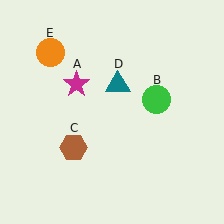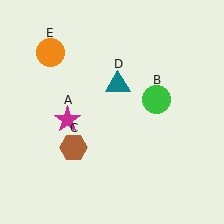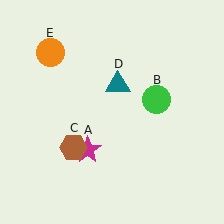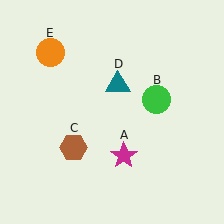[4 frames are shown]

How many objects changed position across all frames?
1 object changed position: magenta star (object A).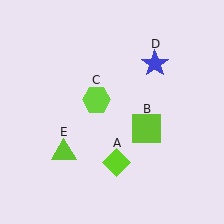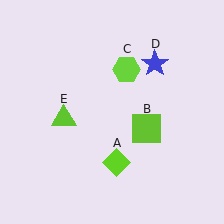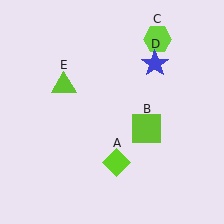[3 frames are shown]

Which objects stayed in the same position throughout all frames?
Lime diamond (object A) and lime square (object B) and blue star (object D) remained stationary.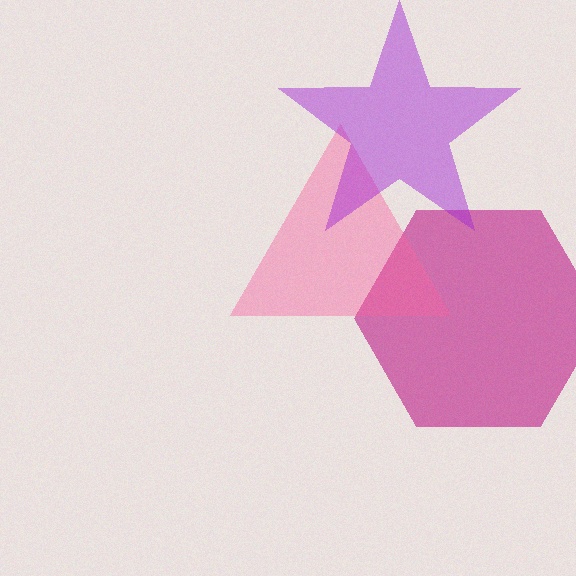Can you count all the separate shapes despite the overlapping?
Yes, there are 3 separate shapes.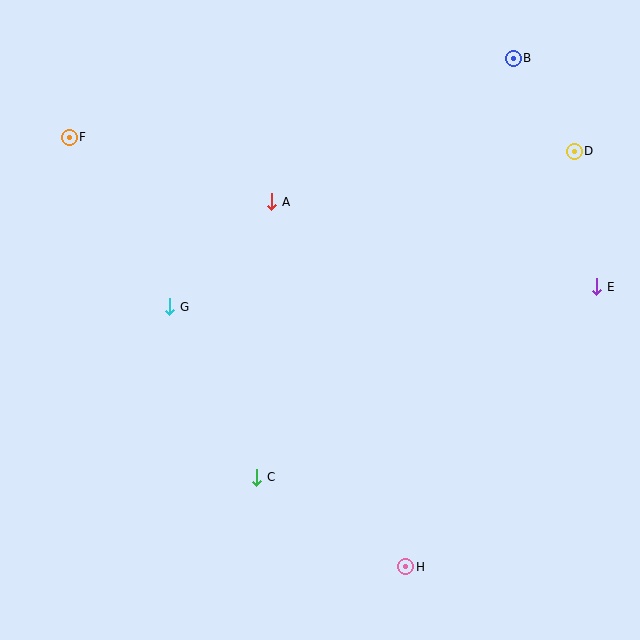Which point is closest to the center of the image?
Point A at (272, 202) is closest to the center.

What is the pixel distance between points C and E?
The distance between C and E is 390 pixels.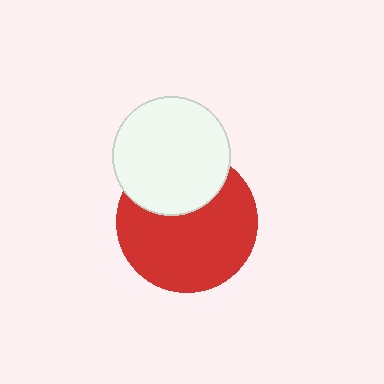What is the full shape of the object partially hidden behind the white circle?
The partially hidden object is a red circle.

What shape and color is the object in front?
The object in front is a white circle.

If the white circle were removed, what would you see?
You would see the complete red circle.